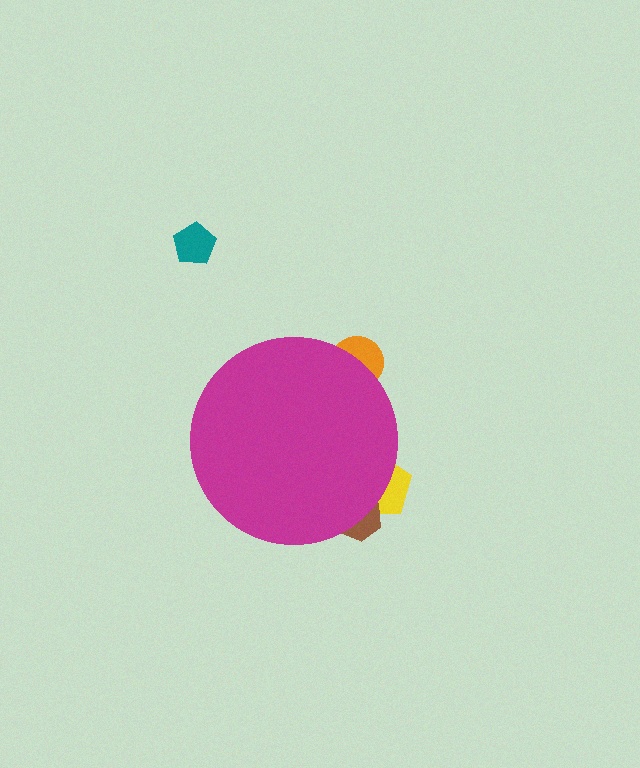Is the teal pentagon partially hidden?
No, the teal pentagon is fully visible.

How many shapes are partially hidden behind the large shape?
3 shapes are partially hidden.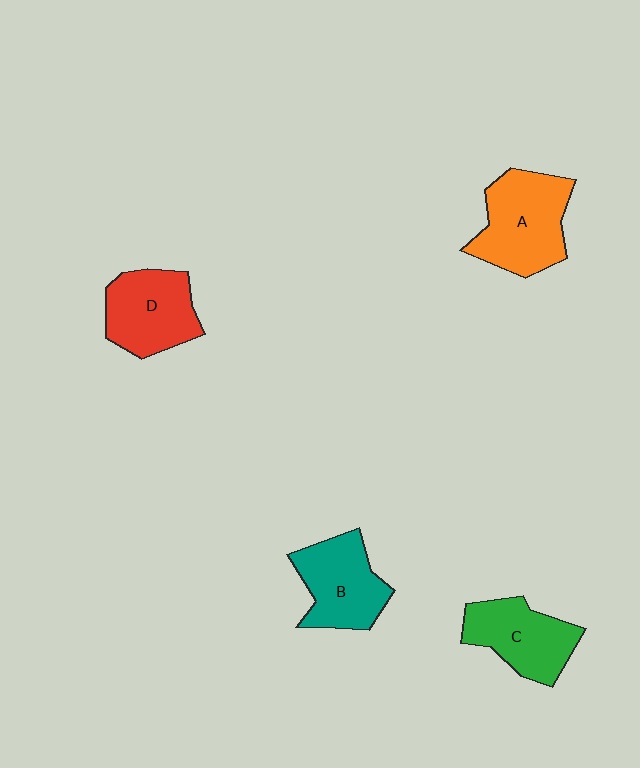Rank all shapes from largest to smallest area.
From largest to smallest: A (orange), D (red), B (teal), C (green).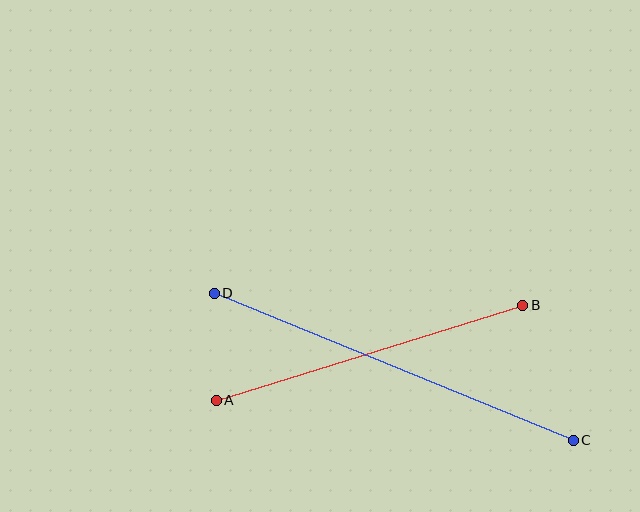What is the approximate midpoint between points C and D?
The midpoint is at approximately (394, 367) pixels.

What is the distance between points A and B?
The distance is approximately 321 pixels.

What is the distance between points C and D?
The distance is approximately 388 pixels.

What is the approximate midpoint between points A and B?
The midpoint is at approximately (370, 353) pixels.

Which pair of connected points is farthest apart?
Points C and D are farthest apart.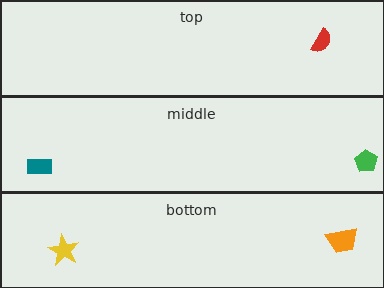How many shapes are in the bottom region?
2.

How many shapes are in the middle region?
2.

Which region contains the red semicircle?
The top region.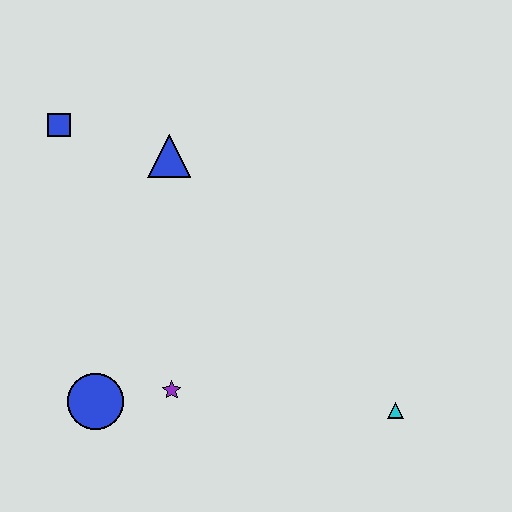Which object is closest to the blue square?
The blue triangle is closest to the blue square.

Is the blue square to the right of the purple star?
No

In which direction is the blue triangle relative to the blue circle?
The blue triangle is above the blue circle.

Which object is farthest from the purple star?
The blue square is farthest from the purple star.